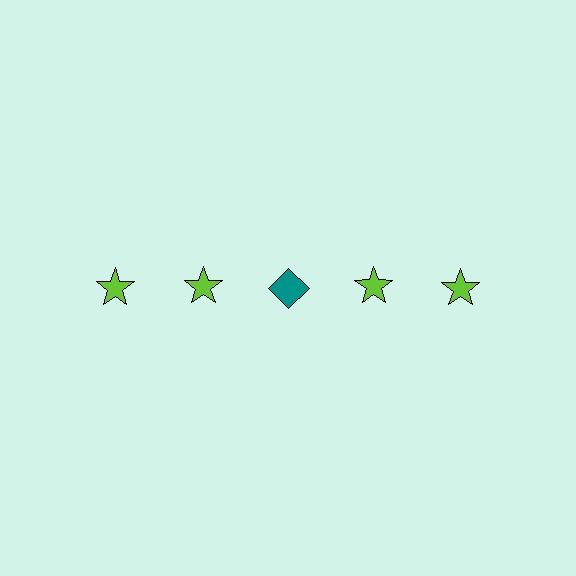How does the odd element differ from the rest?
It differs in both color (teal instead of lime) and shape (diamond instead of star).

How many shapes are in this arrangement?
There are 5 shapes arranged in a grid pattern.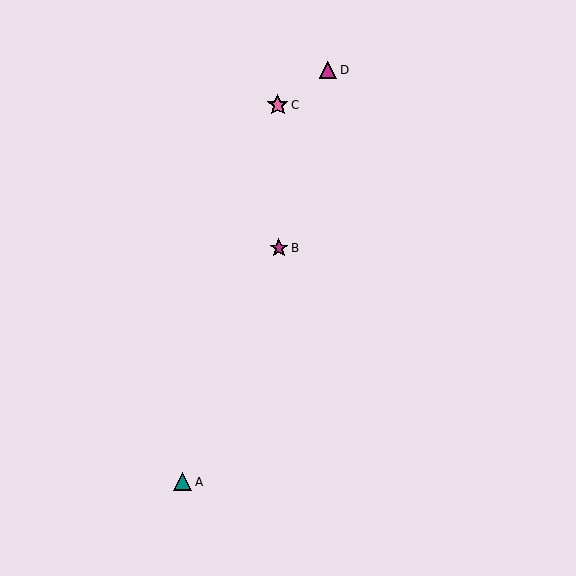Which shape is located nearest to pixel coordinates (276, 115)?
The pink star (labeled C) at (278, 105) is nearest to that location.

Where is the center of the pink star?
The center of the pink star is at (278, 105).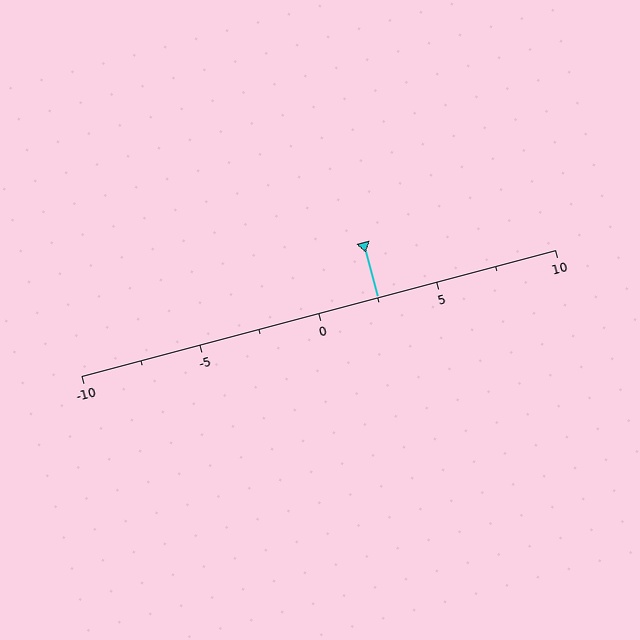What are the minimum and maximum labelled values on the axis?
The axis runs from -10 to 10.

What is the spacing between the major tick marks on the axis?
The major ticks are spaced 5 apart.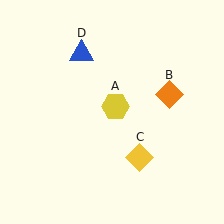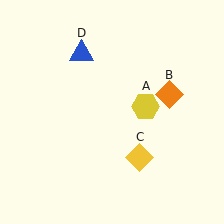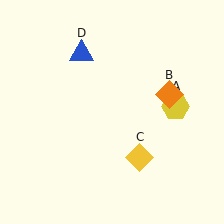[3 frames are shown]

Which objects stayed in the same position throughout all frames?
Orange diamond (object B) and yellow diamond (object C) and blue triangle (object D) remained stationary.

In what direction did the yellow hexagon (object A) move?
The yellow hexagon (object A) moved right.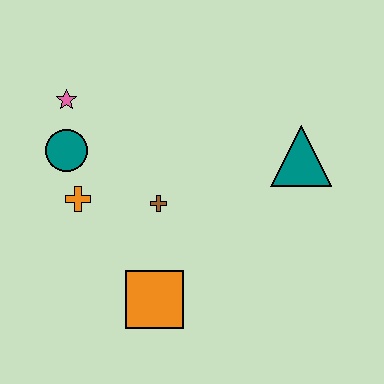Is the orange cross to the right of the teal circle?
Yes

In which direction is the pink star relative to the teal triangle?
The pink star is to the left of the teal triangle.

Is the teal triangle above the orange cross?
Yes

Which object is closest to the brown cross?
The orange cross is closest to the brown cross.